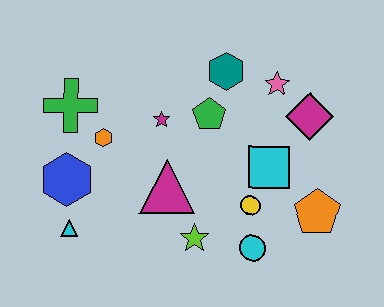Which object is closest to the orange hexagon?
The green cross is closest to the orange hexagon.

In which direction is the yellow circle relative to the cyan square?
The yellow circle is below the cyan square.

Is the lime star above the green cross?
No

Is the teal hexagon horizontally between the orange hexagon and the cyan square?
Yes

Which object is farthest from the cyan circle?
The green cross is farthest from the cyan circle.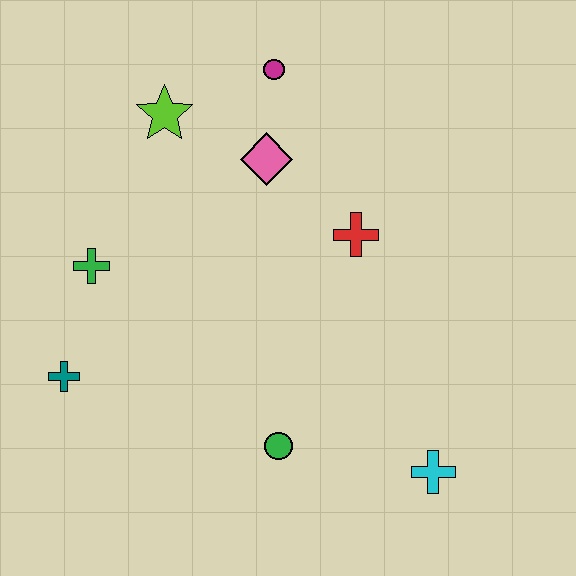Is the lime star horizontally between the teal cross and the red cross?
Yes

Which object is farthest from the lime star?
The cyan cross is farthest from the lime star.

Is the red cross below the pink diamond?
Yes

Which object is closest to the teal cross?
The green cross is closest to the teal cross.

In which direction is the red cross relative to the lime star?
The red cross is to the right of the lime star.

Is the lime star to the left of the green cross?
No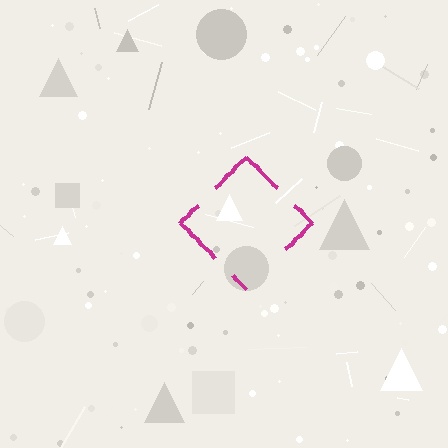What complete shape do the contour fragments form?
The contour fragments form a diamond.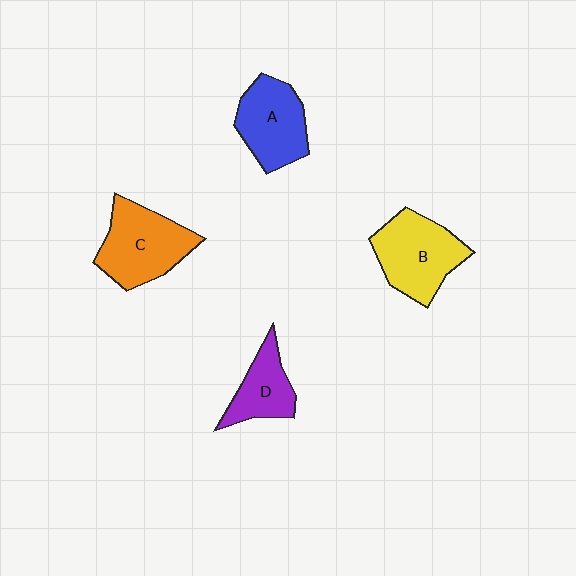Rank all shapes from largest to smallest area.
From largest to smallest: C (orange), B (yellow), A (blue), D (purple).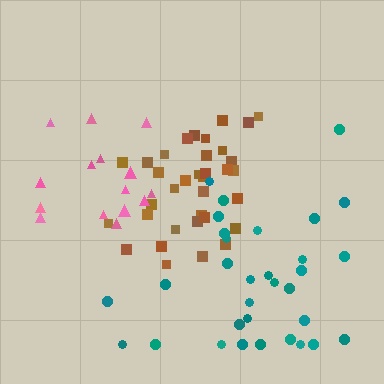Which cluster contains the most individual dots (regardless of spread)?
Brown (35).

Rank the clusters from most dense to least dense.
brown, pink, teal.